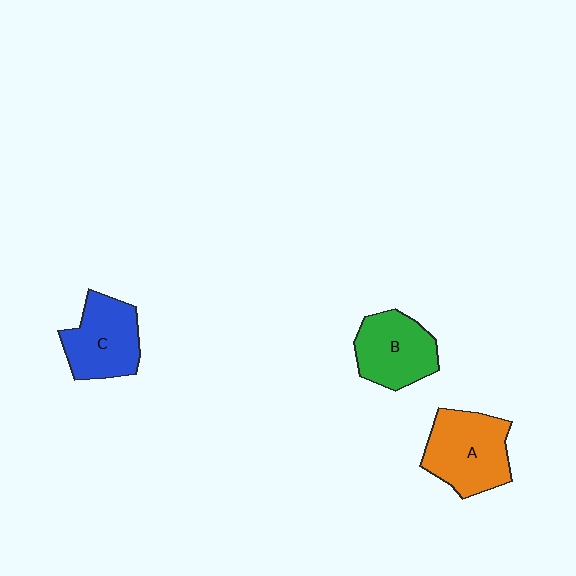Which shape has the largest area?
Shape A (orange).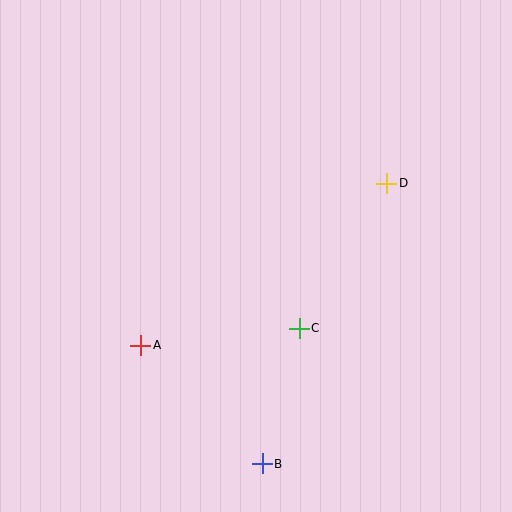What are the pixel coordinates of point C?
Point C is at (299, 328).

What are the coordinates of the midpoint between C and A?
The midpoint between C and A is at (220, 337).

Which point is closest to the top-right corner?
Point D is closest to the top-right corner.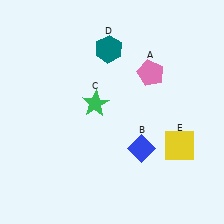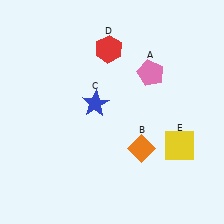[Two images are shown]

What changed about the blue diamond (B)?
In Image 1, B is blue. In Image 2, it changed to orange.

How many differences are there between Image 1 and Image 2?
There are 3 differences between the two images.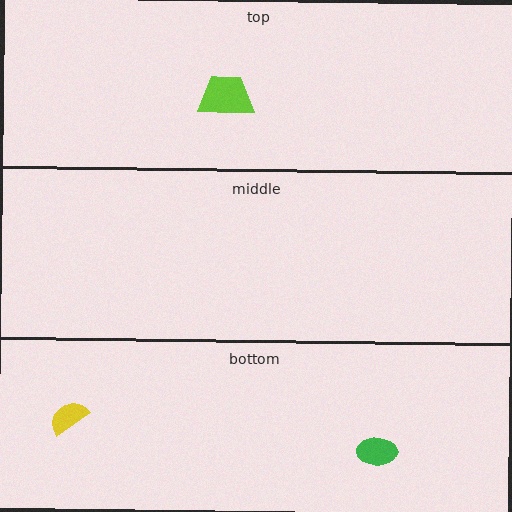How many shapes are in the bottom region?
2.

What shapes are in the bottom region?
The yellow semicircle, the green ellipse.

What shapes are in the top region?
The lime trapezoid.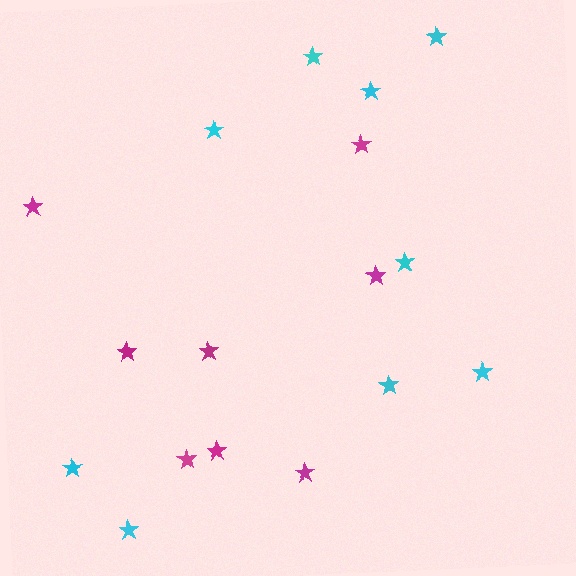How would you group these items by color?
There are 2 groups: one group of magenta stars (8) and one group of cyan stars (9).